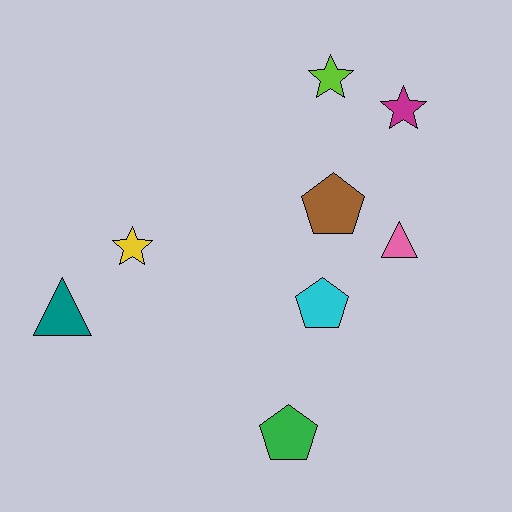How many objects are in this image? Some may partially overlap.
There are 8 objects.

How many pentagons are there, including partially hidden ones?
There are 3 pentagons.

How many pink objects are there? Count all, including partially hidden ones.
There is 1 pink object.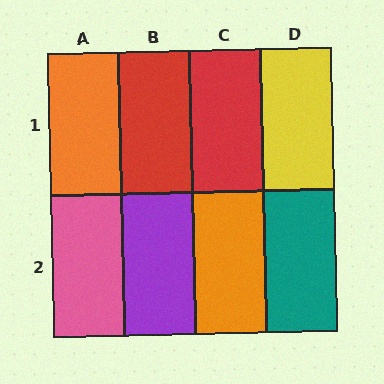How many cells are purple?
1 cell is purple.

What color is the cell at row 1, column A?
Orange.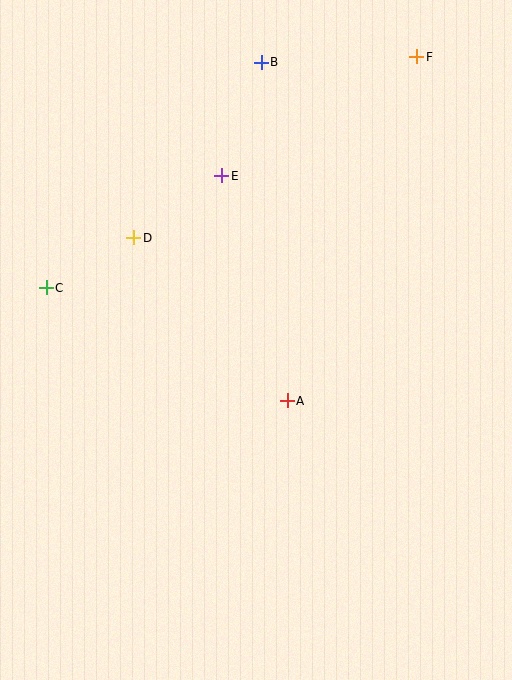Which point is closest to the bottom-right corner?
Point A is closest to the bottom-right corner.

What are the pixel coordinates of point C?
Point C is at (46, 288).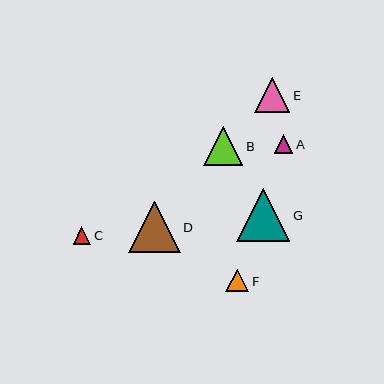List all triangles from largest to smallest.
From largest to smallest: G, D, B, E, F, A, C.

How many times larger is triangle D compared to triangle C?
Triangle D is approximately 2.9 times the size of triangle C.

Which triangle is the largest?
Triangle G is the largest with a size of approximately 53 pixels.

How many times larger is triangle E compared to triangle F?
Triangle E is approximately 1.5 times the size of triangle F.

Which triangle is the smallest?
Triangle C is the smallest with a size of approximately 18 pixels.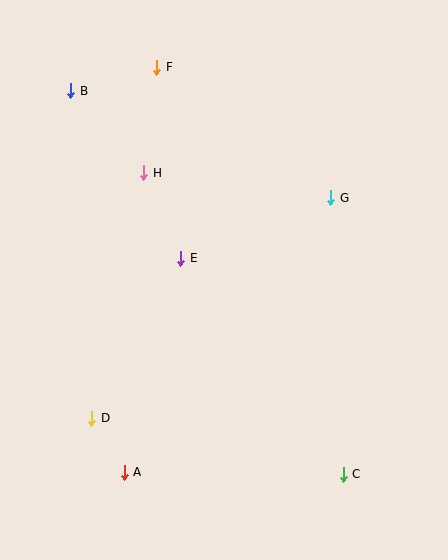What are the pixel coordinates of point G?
Point G is at (331, 198).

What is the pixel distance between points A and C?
The distance between A and C is 219 pixels.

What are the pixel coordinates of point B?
Point B is at (71, 91).